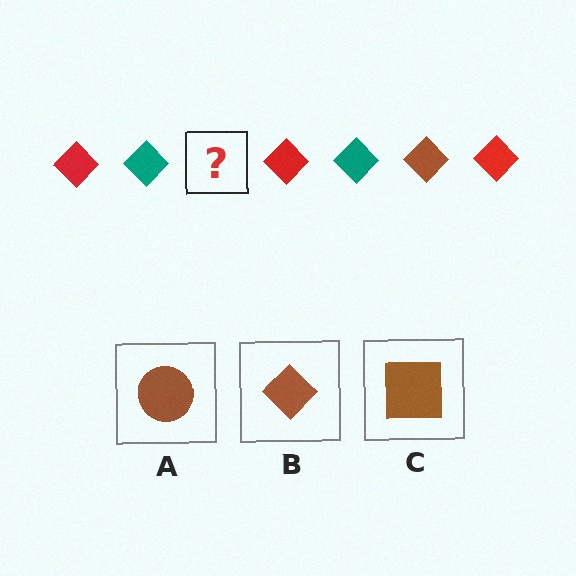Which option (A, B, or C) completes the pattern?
B.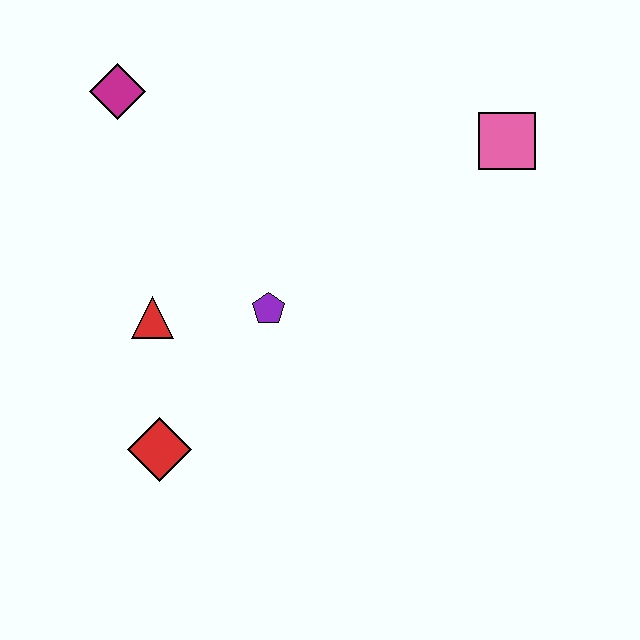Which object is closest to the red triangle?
The purple pentagon is closest to the red triangle.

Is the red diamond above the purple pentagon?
No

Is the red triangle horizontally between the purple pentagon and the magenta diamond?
Yes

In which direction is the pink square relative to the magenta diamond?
The pink square is to the right of the magenta diamond.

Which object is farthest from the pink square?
The red diamond is farthest from the pink square.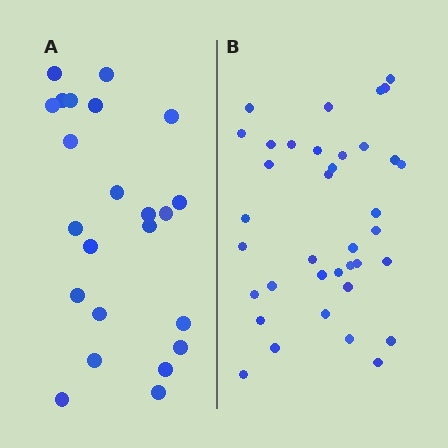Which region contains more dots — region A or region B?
Region B (the right region) has more dots.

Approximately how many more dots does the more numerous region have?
Region B has approximately 15 more dots than region A.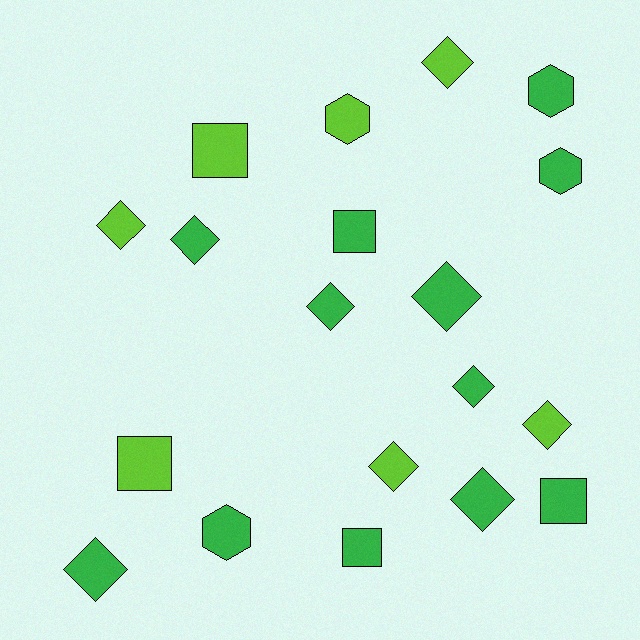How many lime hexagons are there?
There is 1 lime hexagon.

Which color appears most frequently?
Green, with 12 objects.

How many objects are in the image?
There are 19 objects.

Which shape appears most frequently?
Diamond, with 10 objects.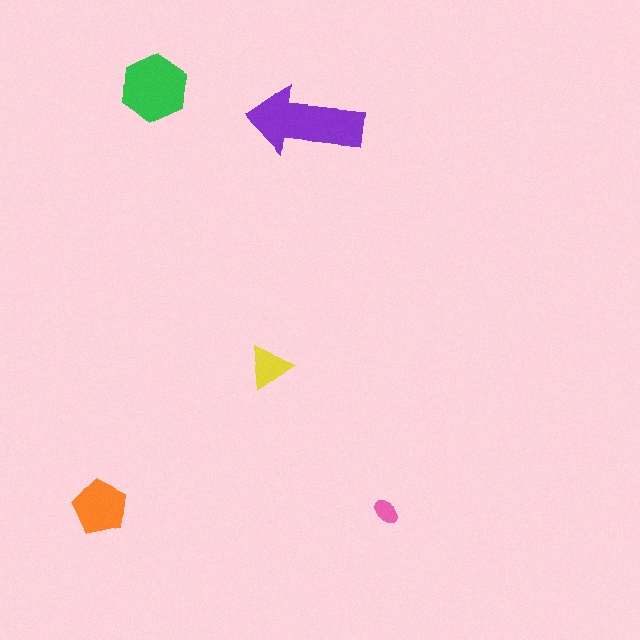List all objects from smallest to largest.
The pink ellipse, the yellow triangle, the orange pentagon, the green hexagon, the purple arrow.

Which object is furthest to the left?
The orange pentagon is leftmost.